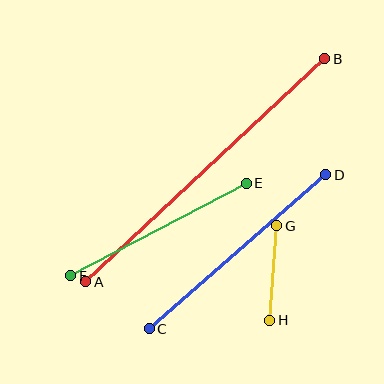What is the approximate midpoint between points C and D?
The midpoint is at approximately (237, 252) pixels.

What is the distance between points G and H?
The distance is approximately 95 pixels.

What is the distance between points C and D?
The distance is approximately 234 pixels.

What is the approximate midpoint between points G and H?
The midpoint is at approximately (274, 273) pixels.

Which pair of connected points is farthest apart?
Points A and B are farthest apart.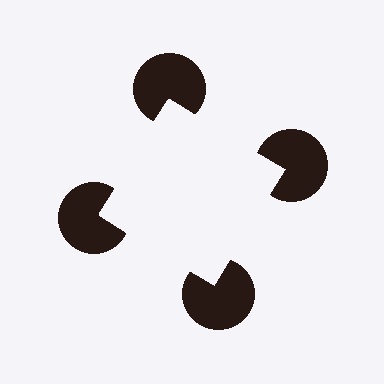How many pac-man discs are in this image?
There are 4 — one at each vertex of the illusory square.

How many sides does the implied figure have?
4 sides.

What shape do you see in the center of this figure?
An illusory square — its edges are inferred from the aligned wedge cuts in the pac-man discs, not physically drawn.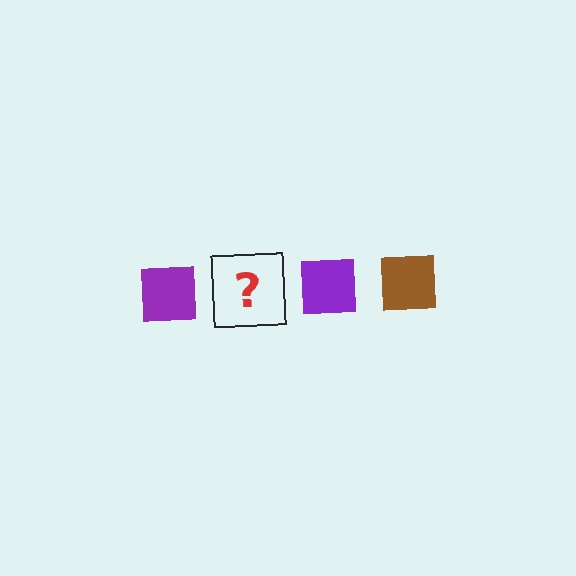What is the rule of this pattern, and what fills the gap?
The rule is that the pattern cycles through purple, brown squares. The gap should be filled with a brown square.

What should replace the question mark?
The question mark should be replaced with a brown square.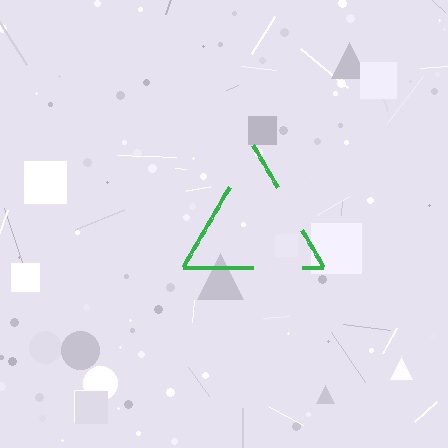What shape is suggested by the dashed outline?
The dashed outline suggests a triangle.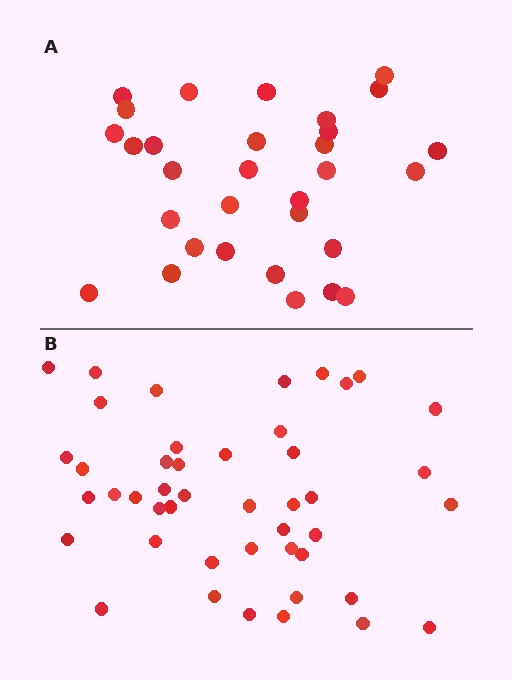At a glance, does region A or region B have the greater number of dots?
Region B (the bottom region) has more dots.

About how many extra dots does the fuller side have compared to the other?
Region B has approximately 15 more dots than region A.